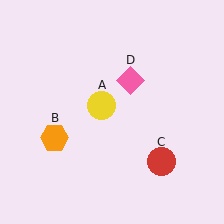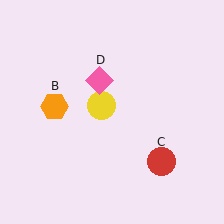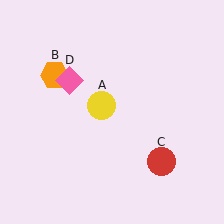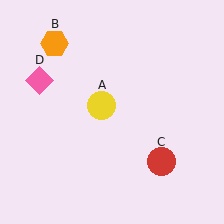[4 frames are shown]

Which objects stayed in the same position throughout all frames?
Yellow circle (object A) and red circle (object C) remained stationary.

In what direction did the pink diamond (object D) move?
The pink diamond (object D) moved left.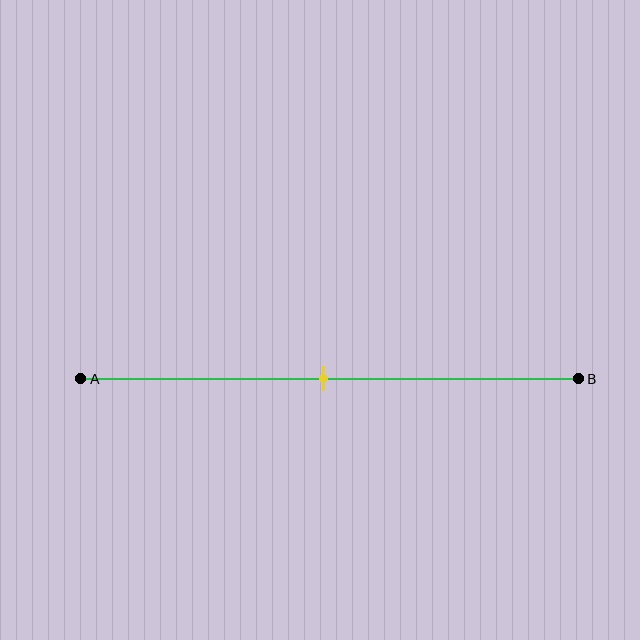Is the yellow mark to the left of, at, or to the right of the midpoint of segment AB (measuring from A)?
The yellow mark is approximately at the midpoint of segment AB.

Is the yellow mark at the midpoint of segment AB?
Yes, the mark is approximately at the midpoint.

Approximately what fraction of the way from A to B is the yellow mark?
The yellow mark is approximately 50% of the way from A to B.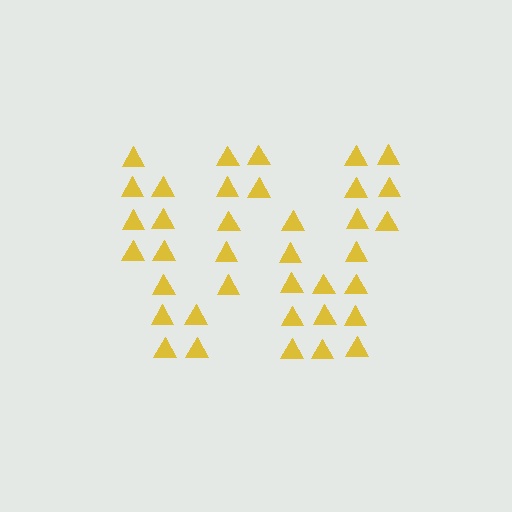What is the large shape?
The large shape is the letter W.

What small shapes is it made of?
It is made of small triangles.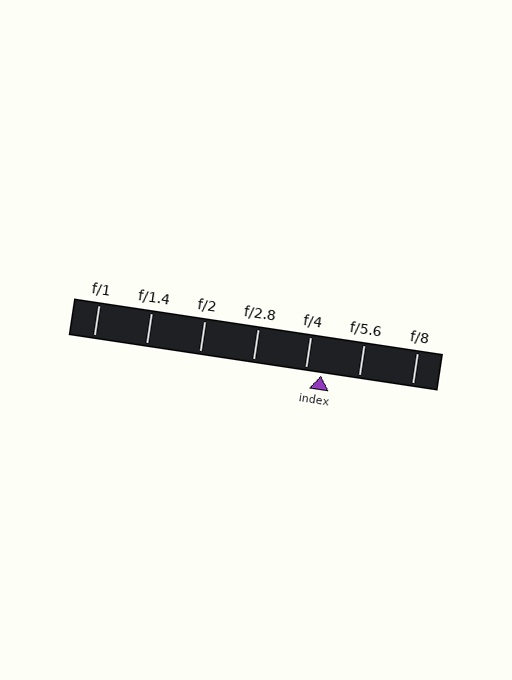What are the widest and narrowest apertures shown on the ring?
The widest aperture shown is f/1 and the narrowest is f/8.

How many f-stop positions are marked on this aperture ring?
There are 7 f-stop positions marked.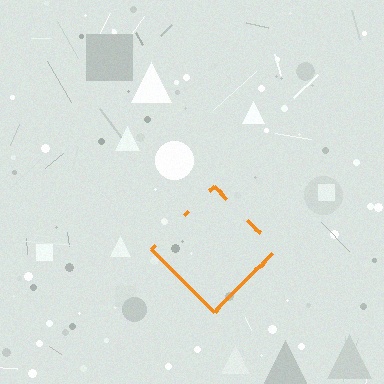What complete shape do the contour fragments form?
The contour fragments form a diamond.